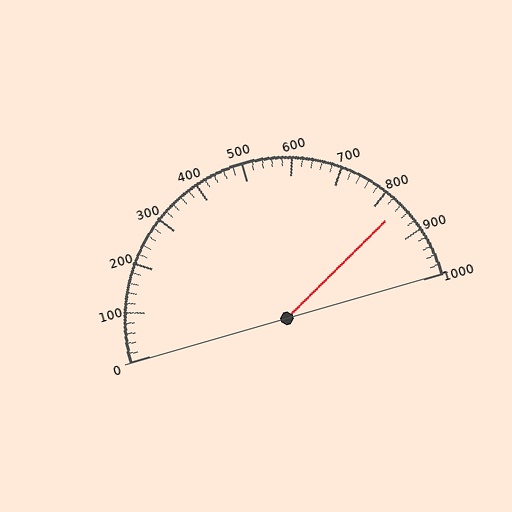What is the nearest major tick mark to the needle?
The nearest major tick mark is 800.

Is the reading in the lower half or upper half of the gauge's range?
The reading is in the upper half of the range (0 to 1000).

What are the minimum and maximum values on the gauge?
The gauge ranges from 0 to 1000.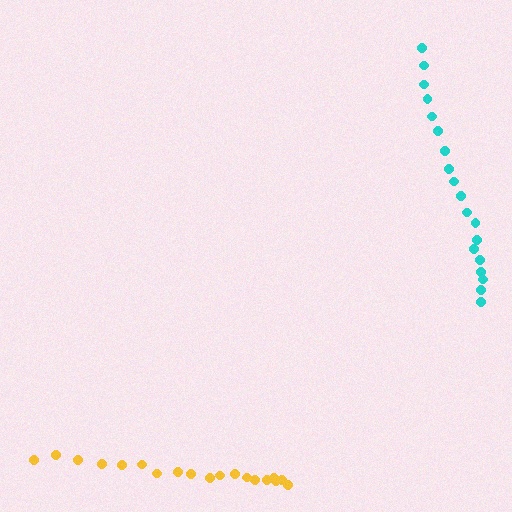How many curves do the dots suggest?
There are 2 distinct paths.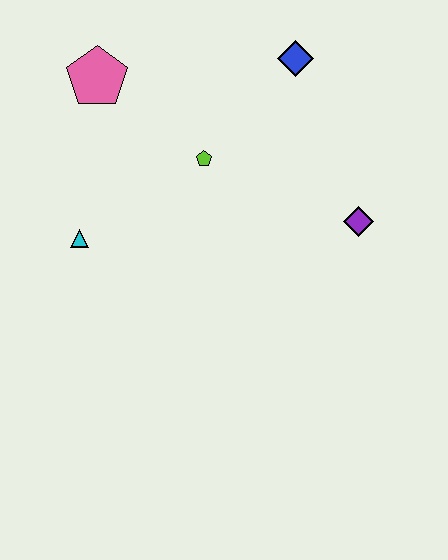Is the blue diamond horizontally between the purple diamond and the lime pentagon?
Yes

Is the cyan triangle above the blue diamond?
No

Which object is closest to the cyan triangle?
The lime pentagon is closest to the cyan triangle.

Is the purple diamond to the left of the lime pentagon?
No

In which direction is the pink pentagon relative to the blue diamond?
The pink pentagon is to the left of the blue diamond.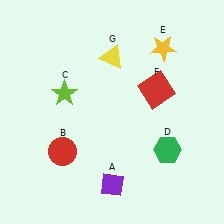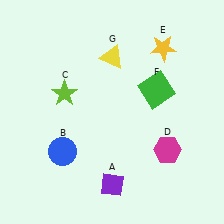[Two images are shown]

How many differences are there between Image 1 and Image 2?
There are 3 differences between the two images.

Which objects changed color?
B changed from red to blue. D changed from green to magenta. F changed from red to green.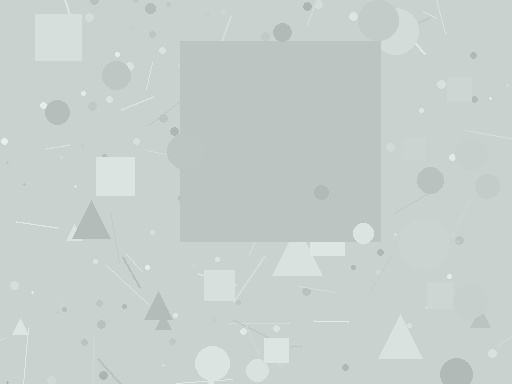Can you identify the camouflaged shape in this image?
The camouflaged shape is a square.